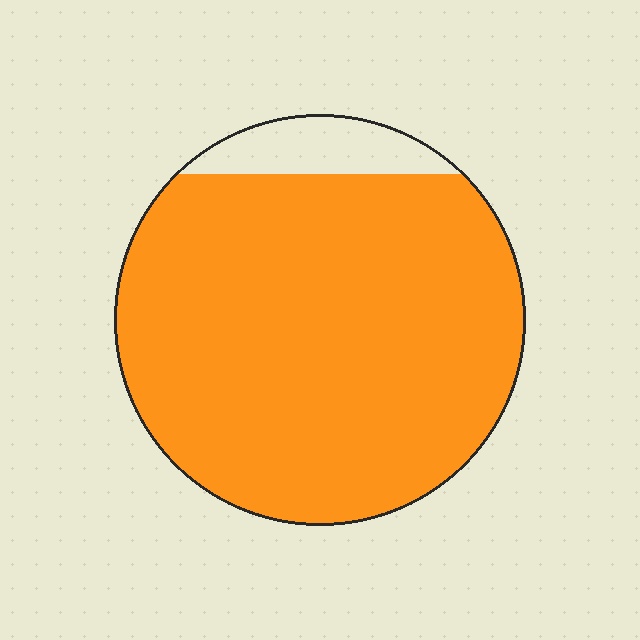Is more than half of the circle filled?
Yes.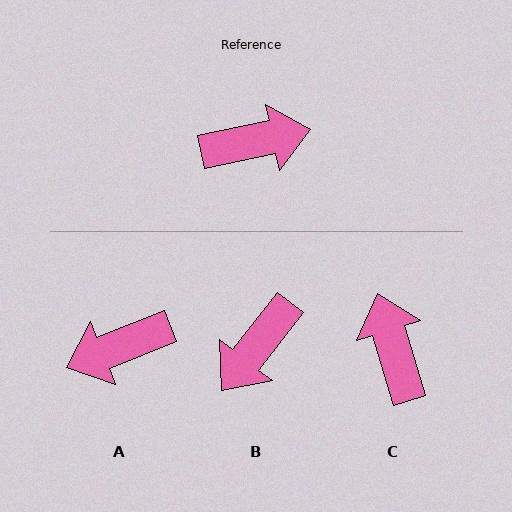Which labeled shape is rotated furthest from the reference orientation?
A, about 170 degrees away.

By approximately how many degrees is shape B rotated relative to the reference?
Approximately 139 degrees clockwise.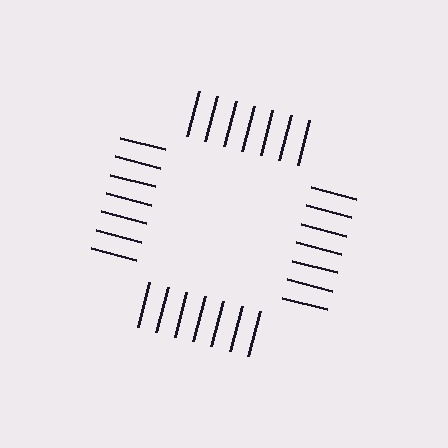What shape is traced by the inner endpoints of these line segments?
An illusory square — the line segments terminate on its edges but no continuous stroke is drawn.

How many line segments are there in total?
28 — 7 along each of the 4 edges.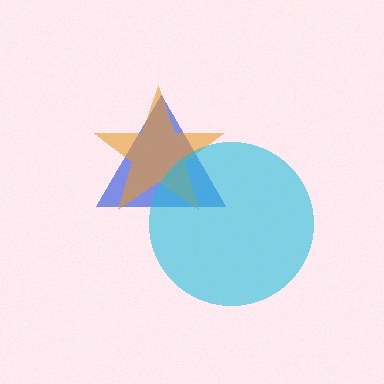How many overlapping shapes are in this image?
There are 3 overlapping shapes in the image.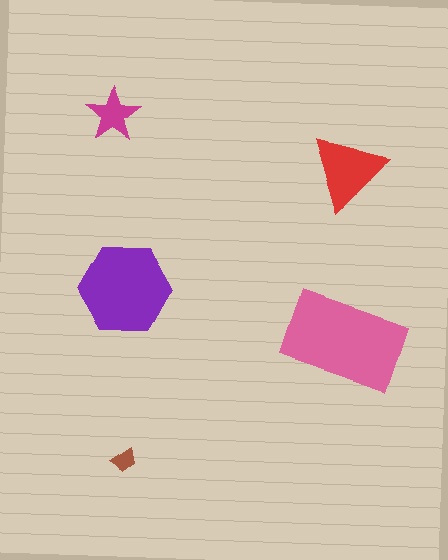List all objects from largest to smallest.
The pink rectangle, the purple hexagon, the red triangle, the magenta star, the brown trapezoid.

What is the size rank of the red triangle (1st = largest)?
3rd.